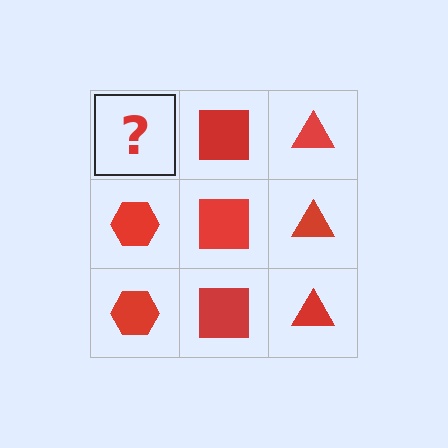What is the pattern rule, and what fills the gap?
The rule is that each column has a consistent shape. The gap should be filled with a red hexagon.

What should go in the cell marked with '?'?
The missing cell should contain a red hexagon.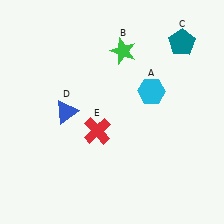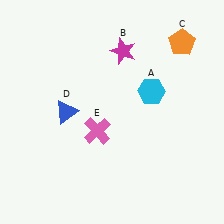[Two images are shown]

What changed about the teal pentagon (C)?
In Image 1, C is teal. In Image 2, it changed to orange.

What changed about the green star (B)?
In Image 1, B is green. In Image 2, it changed to magenta.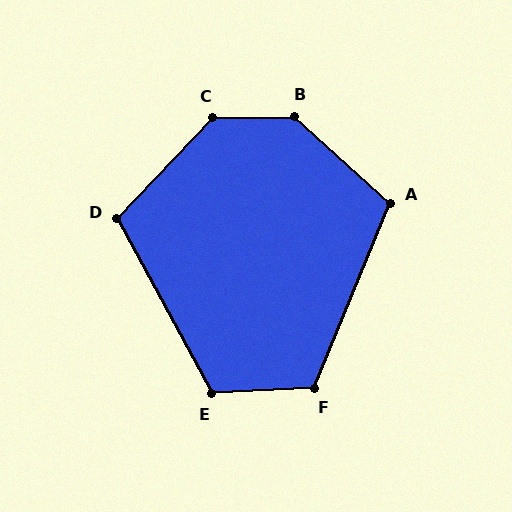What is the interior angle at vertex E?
Approximately 116 degrees (obtuse).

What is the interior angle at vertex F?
Approximately 115 degrees (obtuse).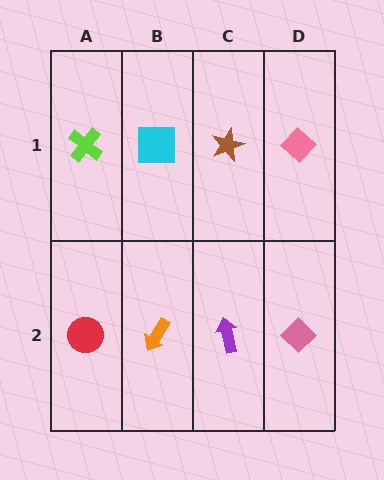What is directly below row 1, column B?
An orange arrow.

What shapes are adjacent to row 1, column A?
A red circle (row 2, column A), a cyan square (row 1, column B).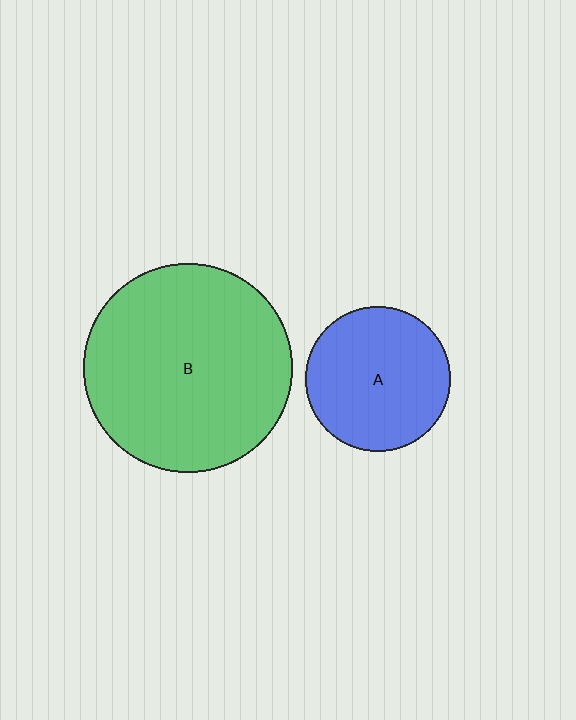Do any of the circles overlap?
No, none of the circles overlap.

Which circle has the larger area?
Circle B (green).